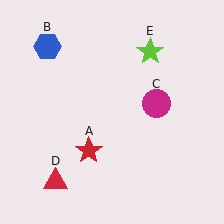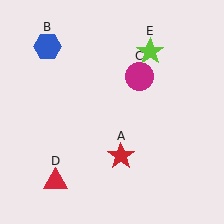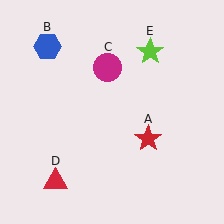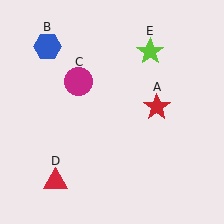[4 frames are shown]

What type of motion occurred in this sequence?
The red star (object A), magenta circle (object C) rotated counterclockwise around the center of the scene.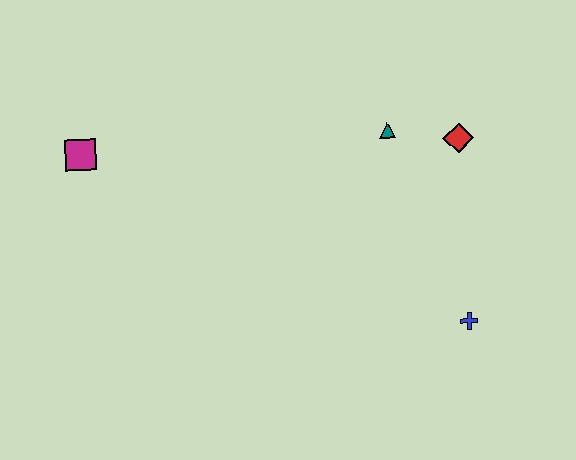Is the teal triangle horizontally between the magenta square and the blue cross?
Yes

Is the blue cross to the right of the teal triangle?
Yes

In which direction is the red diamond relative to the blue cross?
The red diamond is above the blue cross.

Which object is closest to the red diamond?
The teal triangle is closest to the red diamond.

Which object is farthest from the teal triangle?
The magenta square is farthest from the teal triangle.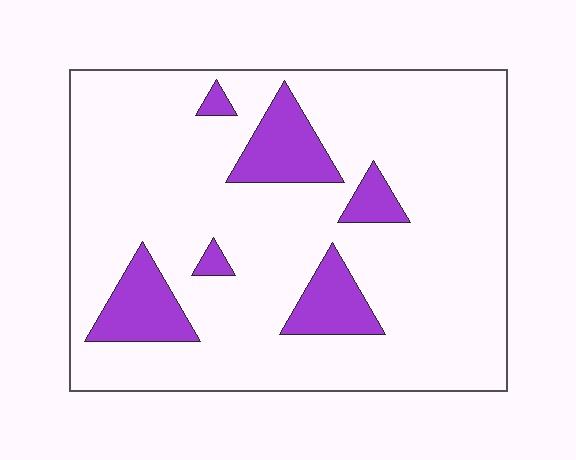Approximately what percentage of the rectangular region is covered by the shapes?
Approximately 15%.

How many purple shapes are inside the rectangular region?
6.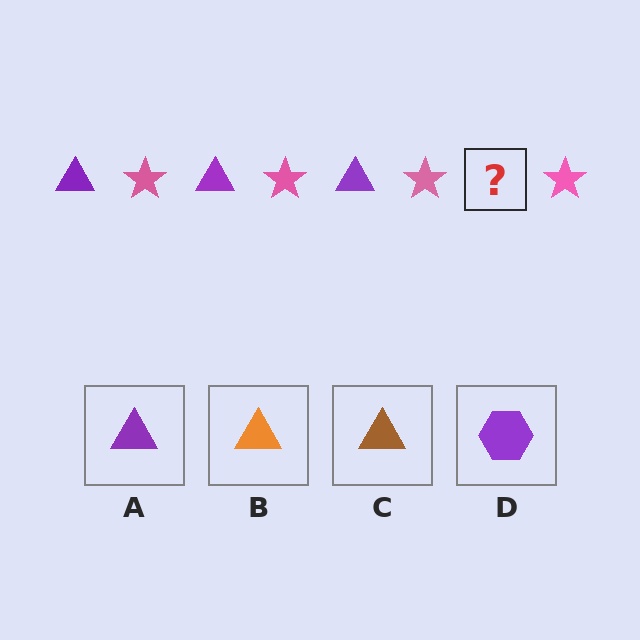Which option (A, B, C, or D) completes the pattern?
A.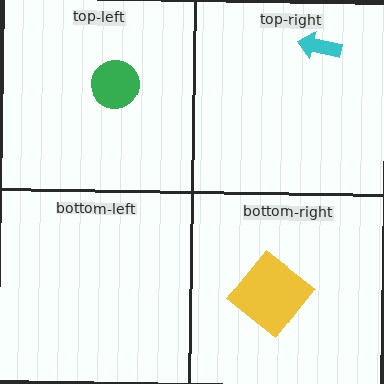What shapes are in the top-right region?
The cyan arrow.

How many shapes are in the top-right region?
1.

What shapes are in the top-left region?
The green circle.